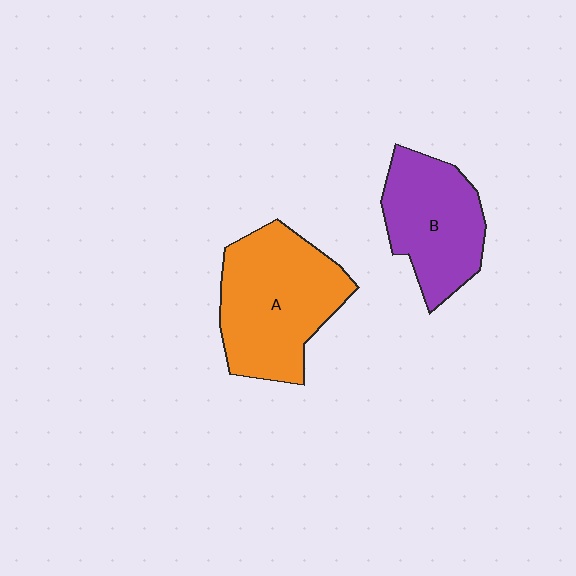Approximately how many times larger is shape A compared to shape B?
Approximately 1.3 times.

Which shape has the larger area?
Shape A (orange).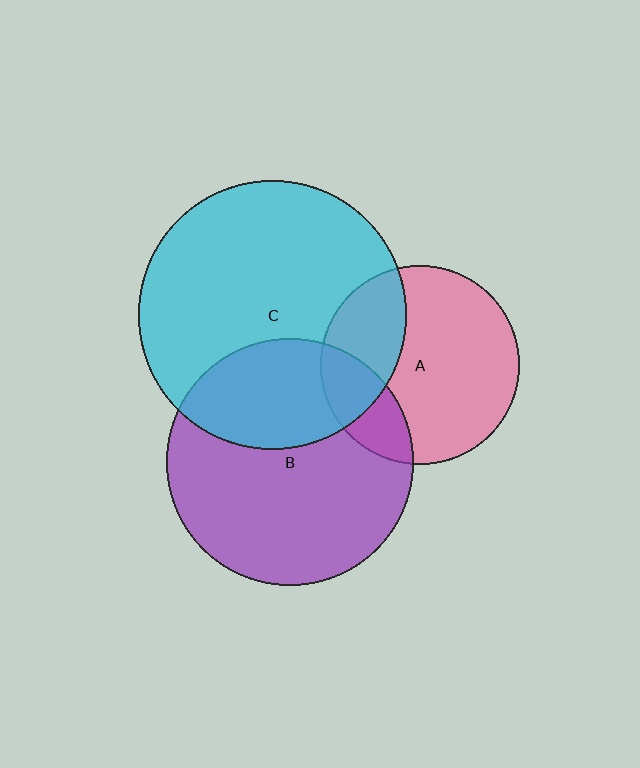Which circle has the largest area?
Circle C (cyan).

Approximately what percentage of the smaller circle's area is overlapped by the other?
Approximately 30%.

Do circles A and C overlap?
Yes.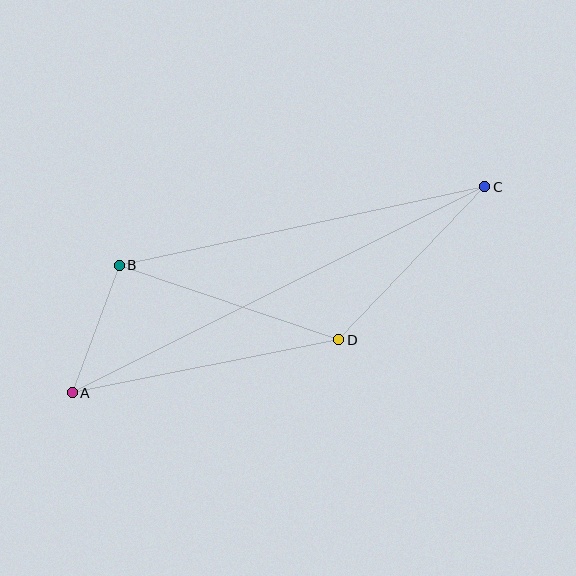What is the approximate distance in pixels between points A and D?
The distance between A and D is approximately 272 pixels.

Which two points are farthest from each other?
Points A and C are farthest from each other.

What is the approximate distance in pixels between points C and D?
The distance between C and D is approximately 211 pixels.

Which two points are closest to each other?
Points A and B are closest to each other.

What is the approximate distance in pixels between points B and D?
The distance between B and D is approximately 232 pixels.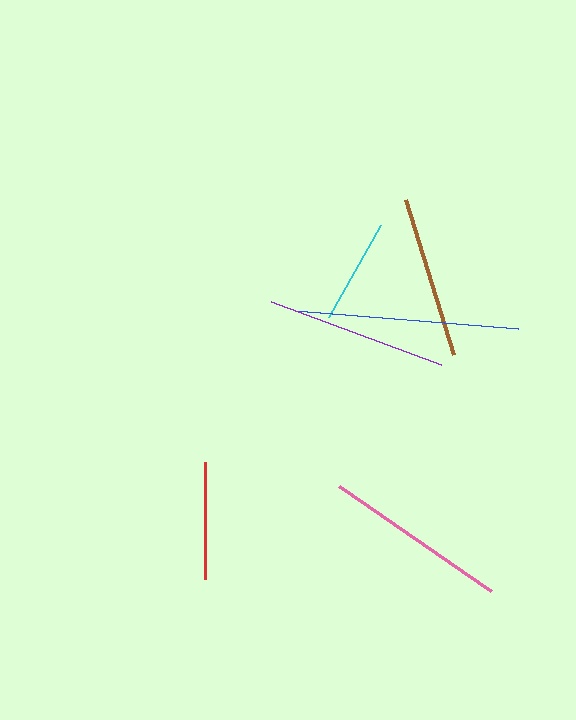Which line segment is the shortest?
The cyan line is the shortest at approximately 106 pixels.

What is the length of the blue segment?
The blue segment is approximately 223 pixels long.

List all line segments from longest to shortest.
From longest to shortest: blue, pink, purple, brown, red, cyan.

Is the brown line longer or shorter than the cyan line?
The brown line is longer than the cyan line.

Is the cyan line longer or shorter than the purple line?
The purple line is longer than the cyan line.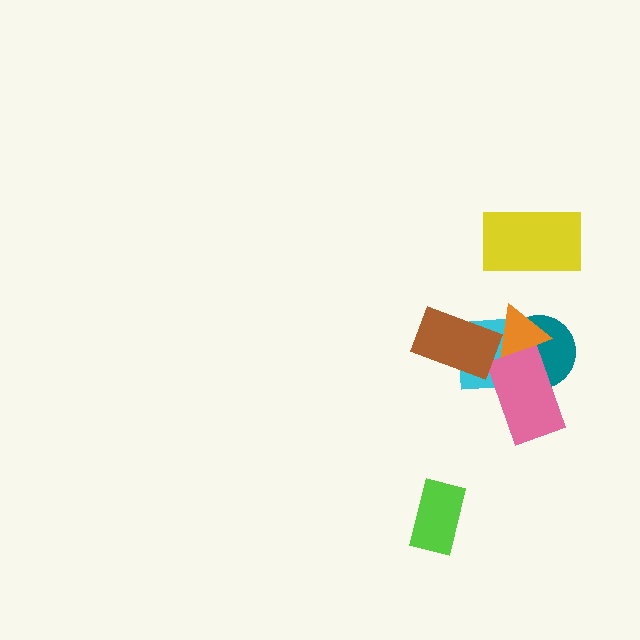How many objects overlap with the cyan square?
4 objects overlap with the cyan square.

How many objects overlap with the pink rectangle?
3 objects overlap with the pink rectangle.